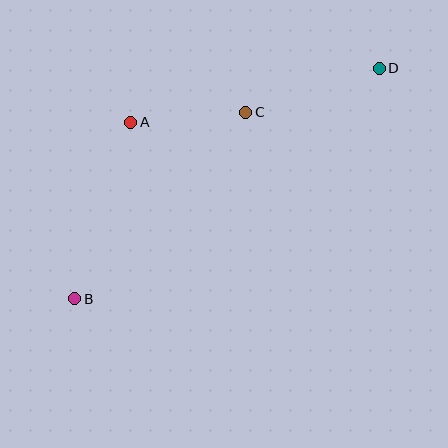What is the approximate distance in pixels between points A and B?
The distance between A and B is approximately 185 pixels.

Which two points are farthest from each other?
Points B and D are farthest from each other.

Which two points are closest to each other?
Points A and C are closest to each other.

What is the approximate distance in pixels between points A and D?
The distance between A and D is approximately 254 pixels.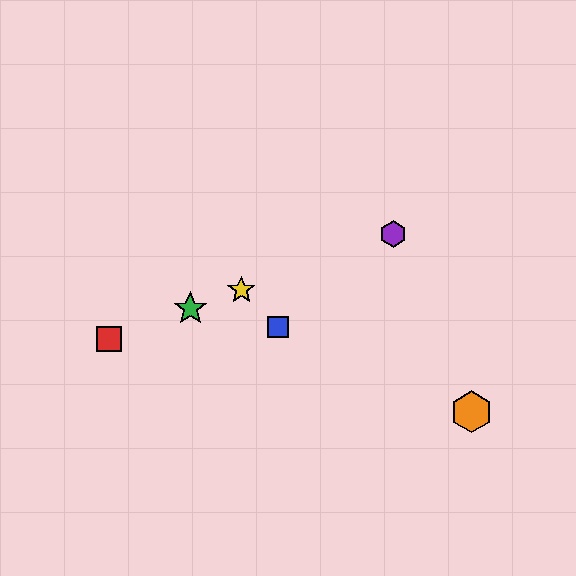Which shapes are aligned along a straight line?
The red square, the green star, the yellow star, the purple hexagon are aligned along a straight line.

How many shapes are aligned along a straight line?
4 shapes (the red square, the green star, the yellow star, the purple hexagon) are aligned along a straight line.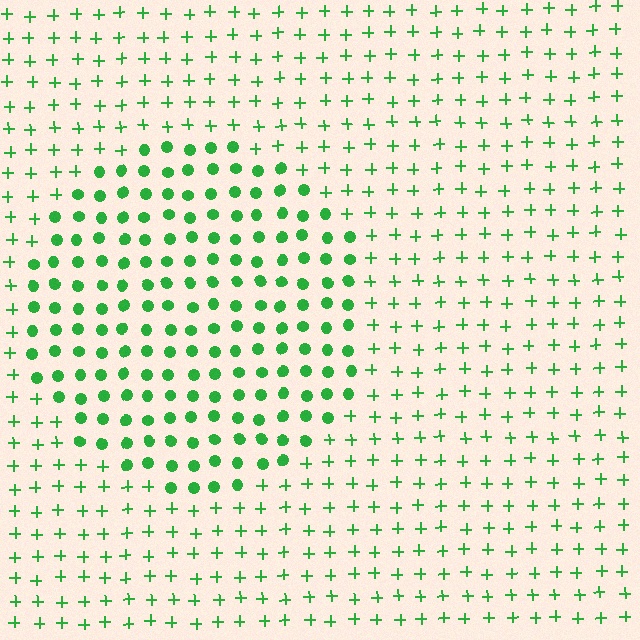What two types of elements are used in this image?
The image uses circles inside the circle region and plus signs outside it.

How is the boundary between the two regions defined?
The boundary is defined by a change in element shape: circles inside vs. plus signs outside. All elements share the same color and spacing.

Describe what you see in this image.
The image is filled with small green elements arranged in a uniform grid. A circle-shaped region contains circles, while the surrounding area contains plus signs. The boundary is defined purely by the change in element shape.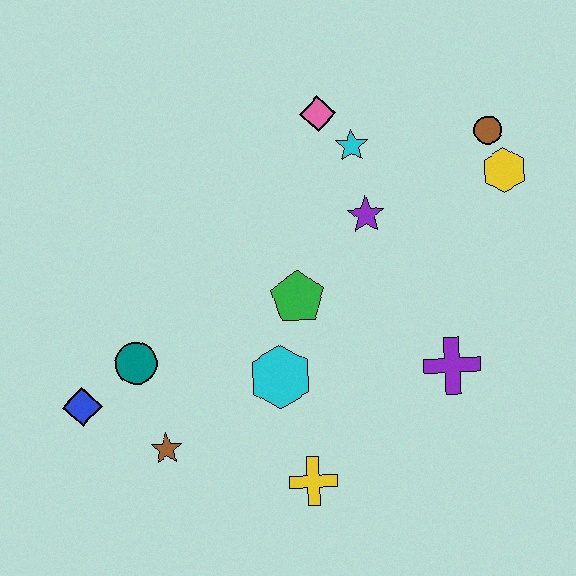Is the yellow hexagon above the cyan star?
No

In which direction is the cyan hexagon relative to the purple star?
The cyan hexagon is below the purple star.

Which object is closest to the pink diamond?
The cyan star is closest to the pink diamond.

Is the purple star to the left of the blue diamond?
No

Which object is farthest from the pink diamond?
The blue diamond is farthest from the pink diamond.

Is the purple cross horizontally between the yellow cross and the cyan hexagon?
No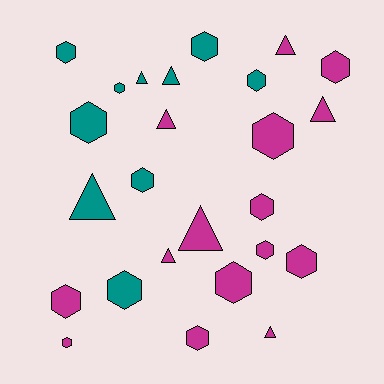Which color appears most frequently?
Magenta, with 15 objects.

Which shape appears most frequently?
Hexagon, with 16 objects.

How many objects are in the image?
There are 25 objects.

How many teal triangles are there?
There are 3 teal triangles.